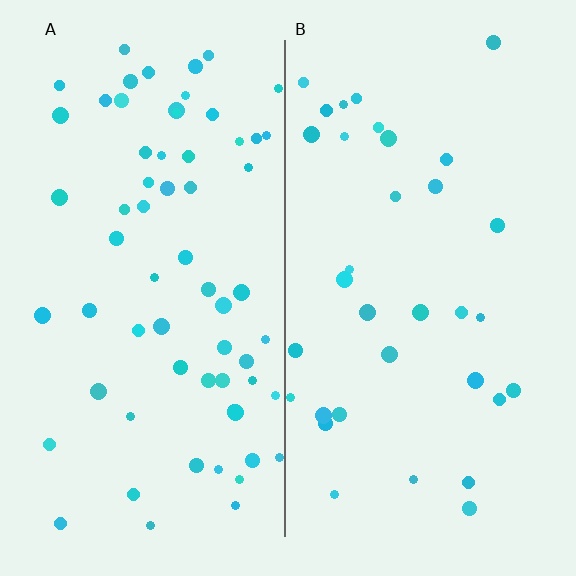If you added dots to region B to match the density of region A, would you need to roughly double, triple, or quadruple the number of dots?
Approximately double.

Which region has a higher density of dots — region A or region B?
A (the left).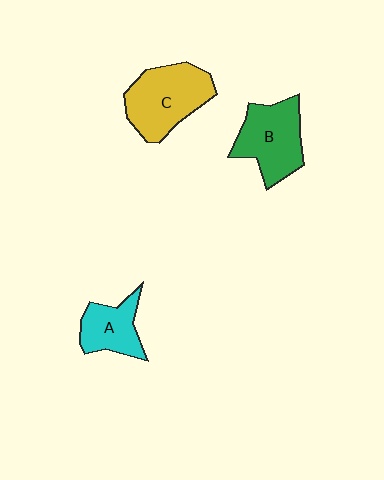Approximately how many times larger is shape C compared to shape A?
Approximately 1.6 times.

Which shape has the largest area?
Shape C (yellow).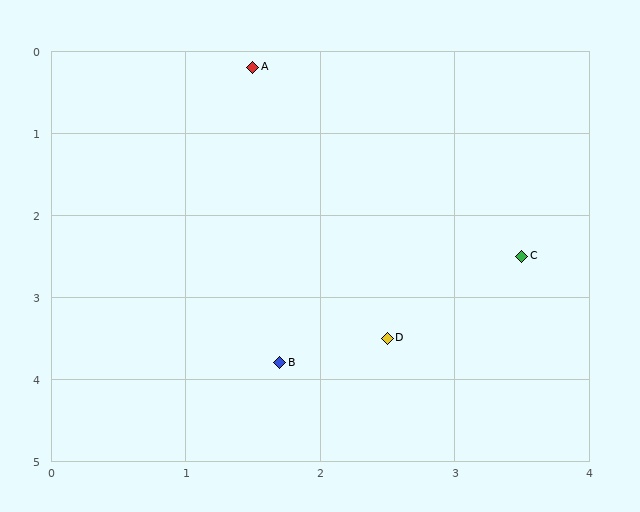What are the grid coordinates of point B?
Point B is at approximately (1.7, 3.8).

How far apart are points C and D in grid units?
Points C and D are about 1.4 grid units apart.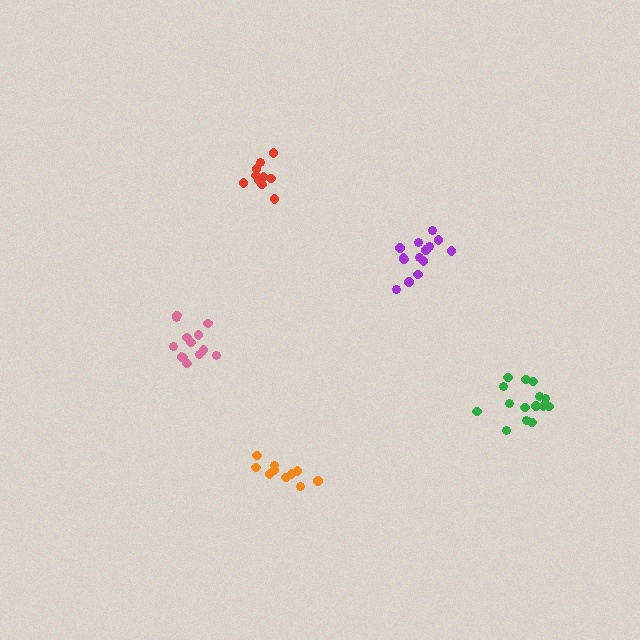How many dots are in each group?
Group 1: 10 dots, Group 2: 15 dots, Group 3: 10 dots, Group 4: 13 dots, Group 5: 14 dots (62 total).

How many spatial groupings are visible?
There are 5 spatial groupings.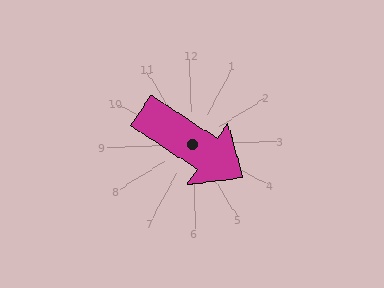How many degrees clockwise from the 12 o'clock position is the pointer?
Approximately 125 degrees.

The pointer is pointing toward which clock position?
Roughly 4 o'clock.